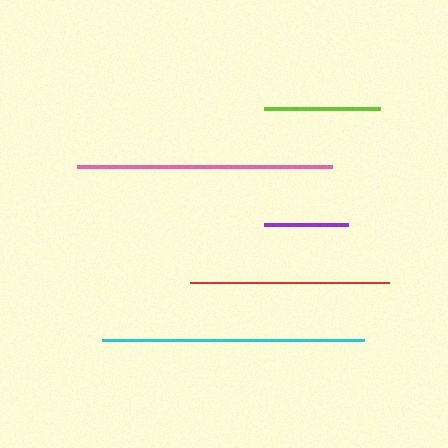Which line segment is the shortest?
The purple line is the shortest at approximately 84 pixels.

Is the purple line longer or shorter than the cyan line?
The cyan line is longer than the purple line.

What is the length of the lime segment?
The lime segment is approximately 117 pixels long.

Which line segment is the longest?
The cyan line is the longest at approximately 262 pixels.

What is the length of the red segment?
The red segment is approximately 199 pixels long.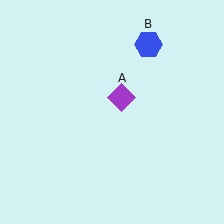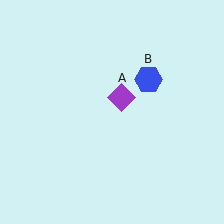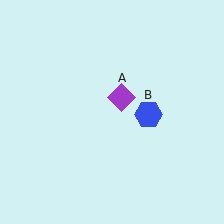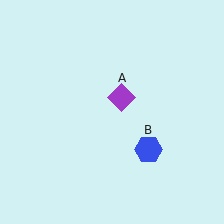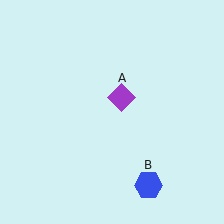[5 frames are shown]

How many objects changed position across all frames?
1 object changed position: blue hexagon (object B).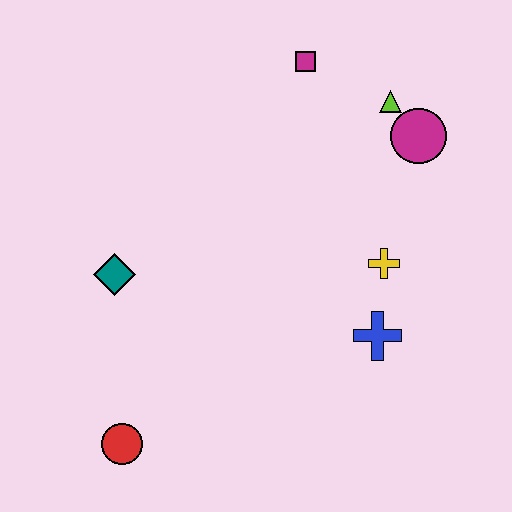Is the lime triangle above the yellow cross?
Yes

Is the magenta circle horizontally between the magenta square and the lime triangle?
No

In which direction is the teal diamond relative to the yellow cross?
The teal diamond is to the left of the yellow cross.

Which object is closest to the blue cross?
The yellow cross is closest to the blue cross.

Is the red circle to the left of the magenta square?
Yes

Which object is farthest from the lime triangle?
The red circle is farthest from the lime triangle.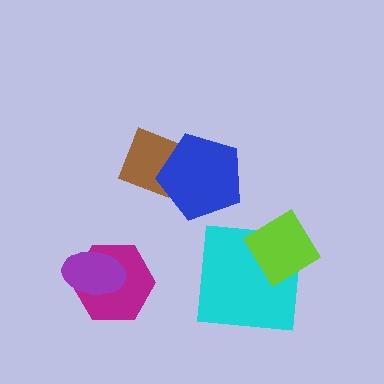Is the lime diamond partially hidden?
No, no other shape covers it.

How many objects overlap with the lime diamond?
1 object overlaps with the lime diamond.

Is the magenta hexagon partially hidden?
Yes, it is partially covered by another shape.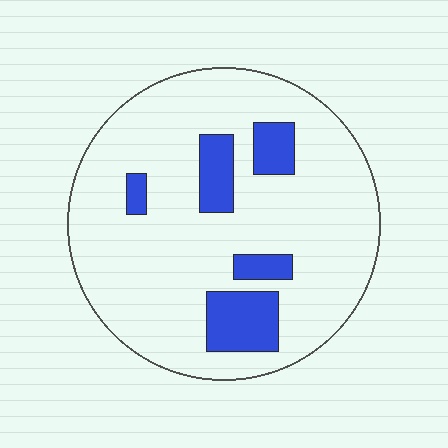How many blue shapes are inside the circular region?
5.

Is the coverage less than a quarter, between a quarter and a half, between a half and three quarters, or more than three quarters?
Less than a quarter.